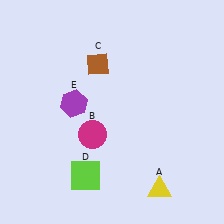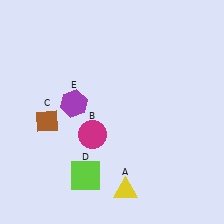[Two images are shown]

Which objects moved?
The objects that moved are: the yellow triangle (A), the brown diamond (C).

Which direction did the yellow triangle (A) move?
The yellow triangle (A) moved left.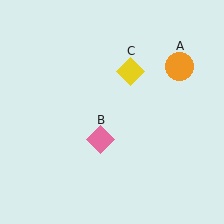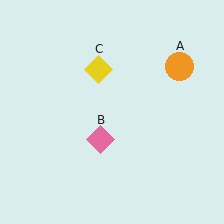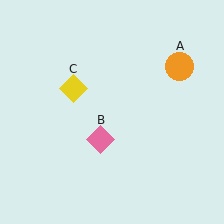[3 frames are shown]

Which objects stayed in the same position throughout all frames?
Orange circle (object A) and pink diamond (object B) remained stationary.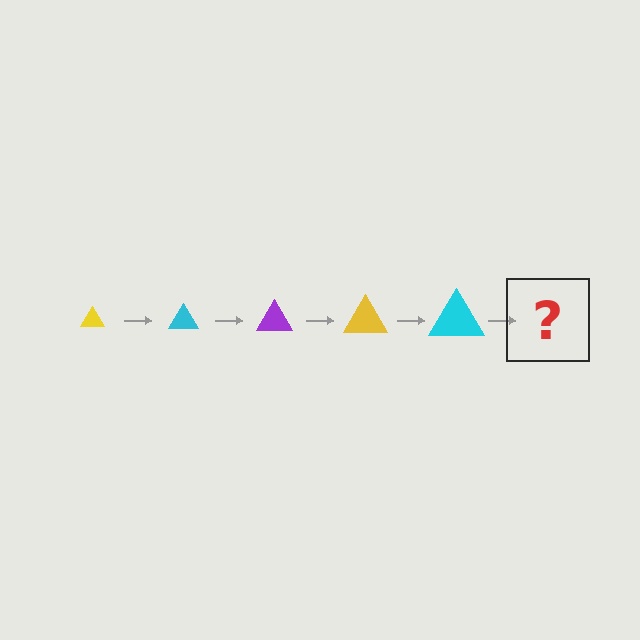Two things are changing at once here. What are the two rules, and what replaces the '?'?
The two rules are that the triangle grows larger each step and the color cycles through yellow, cyan, and purple. The '?' should be a purple triangle, larger than the previous one.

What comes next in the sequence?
The next element should be a purple triangle, larger than the previous one.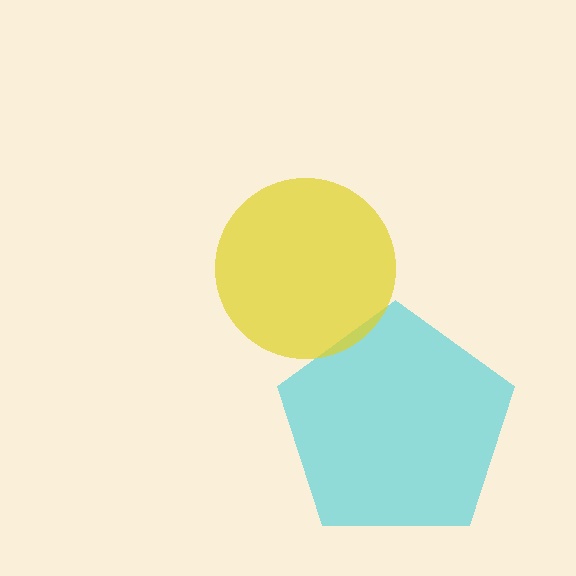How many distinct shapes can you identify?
There are 2 distinct shapes: a cyan pentagon, a yellow circle.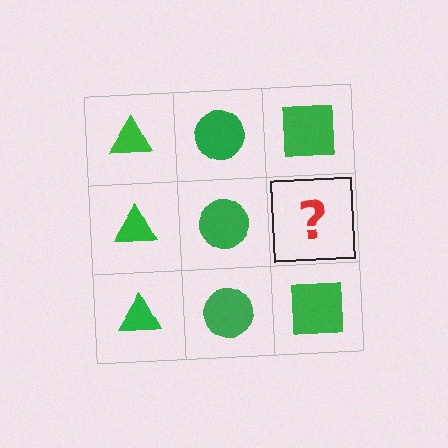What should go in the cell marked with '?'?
The missing cell should contain a green square.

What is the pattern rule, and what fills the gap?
The rule is that each column has a consistent shape. The gap should be filled with a green square.